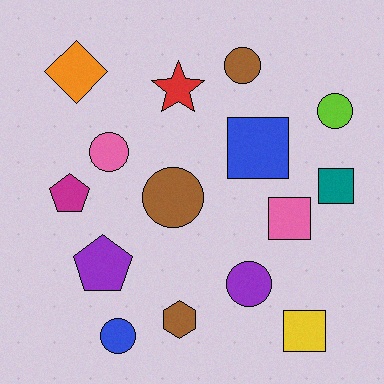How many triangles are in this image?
There are no triangles.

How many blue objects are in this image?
There are 2 blue objects.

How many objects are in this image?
There are 15 objects.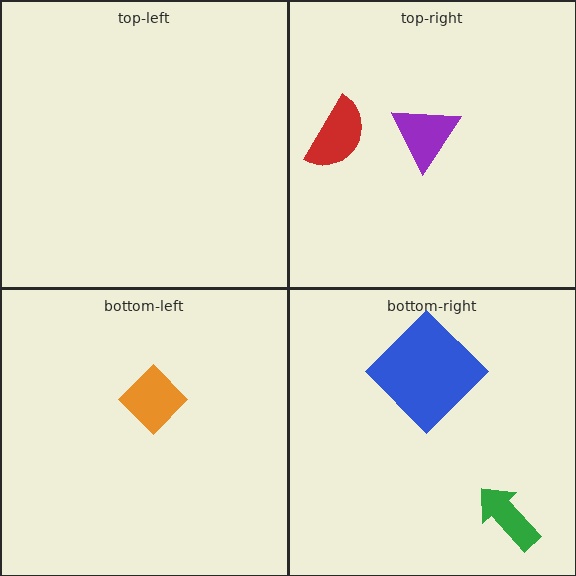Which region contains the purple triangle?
The top-right region.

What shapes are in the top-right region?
The purple triangle, the red semicircle.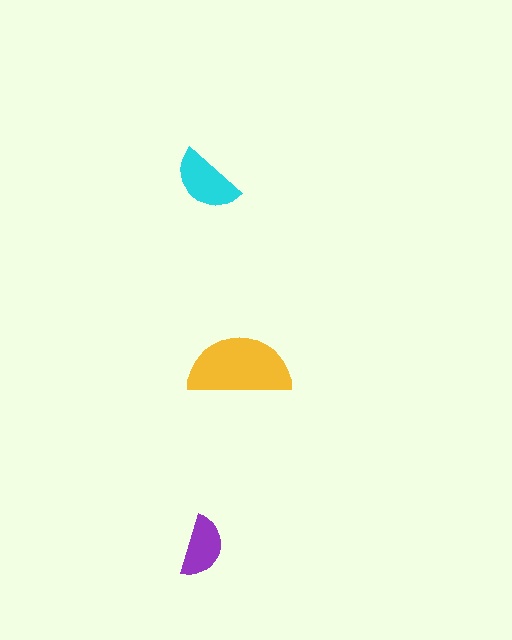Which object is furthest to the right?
The yellow semicircle is rightmost.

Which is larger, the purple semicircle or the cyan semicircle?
The cyan one.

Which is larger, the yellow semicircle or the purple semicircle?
The yellow one.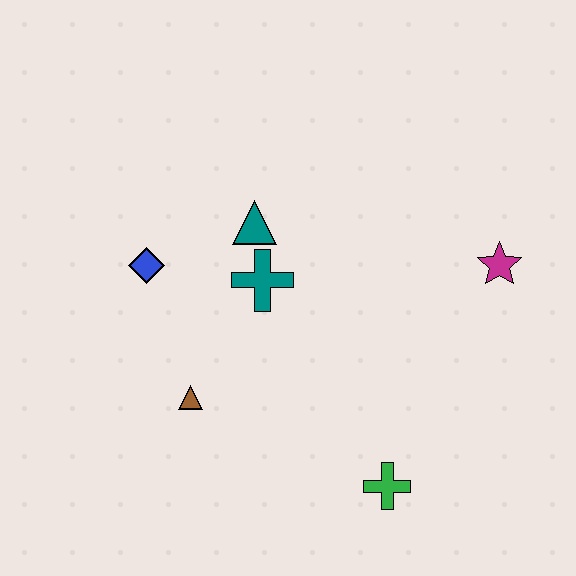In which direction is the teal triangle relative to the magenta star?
The teal triangle is to the left of the magenta star.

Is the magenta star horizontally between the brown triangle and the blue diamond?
No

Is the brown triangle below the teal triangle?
Yes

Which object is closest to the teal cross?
The teal triangle is closest to the teal cross.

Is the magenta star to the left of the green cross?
No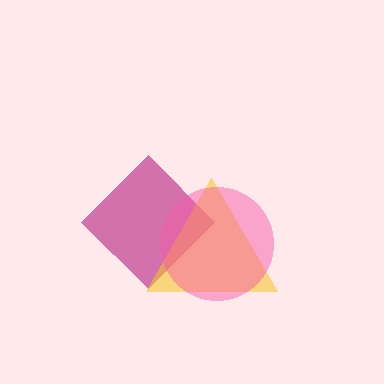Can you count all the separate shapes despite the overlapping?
Yes, there are 3 separate shapes.